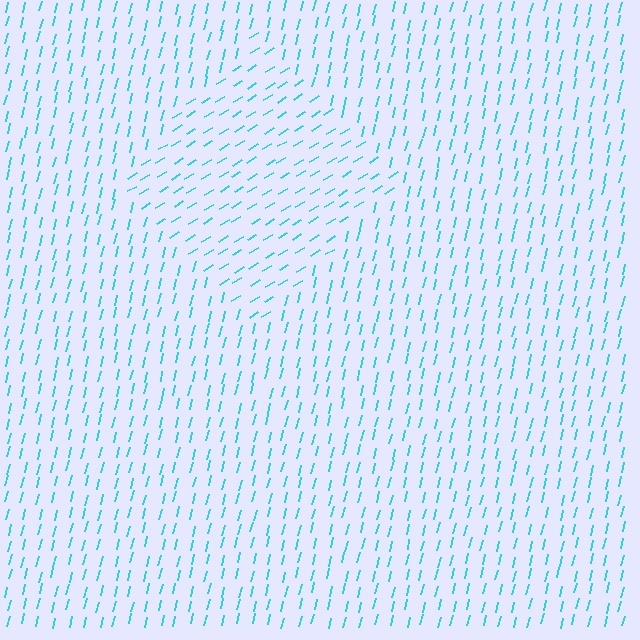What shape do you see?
I see a diamond.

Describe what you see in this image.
The image is filled with small cyan line segments. A diamond region in the image has lines oriented differently from the surrounding lines, creating a visible texture boundary.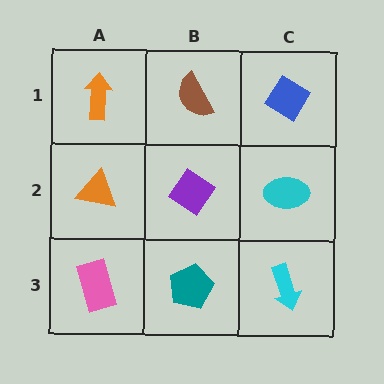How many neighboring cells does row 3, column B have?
3.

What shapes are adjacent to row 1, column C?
A cyan ellipse (row 2, column C), a brown semicircle (row 1, column B).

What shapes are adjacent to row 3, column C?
A cyan ellipse (row 2, column C), a teal pentagon (row 3, column B).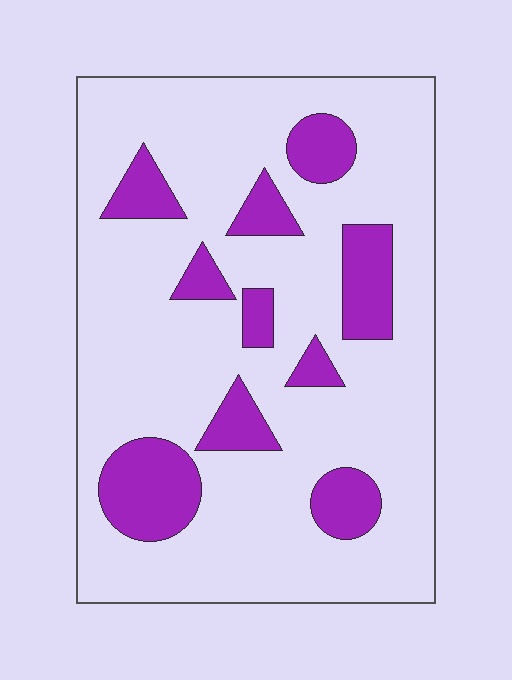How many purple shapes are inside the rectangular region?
10.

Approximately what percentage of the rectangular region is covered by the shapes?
Approximately 20%.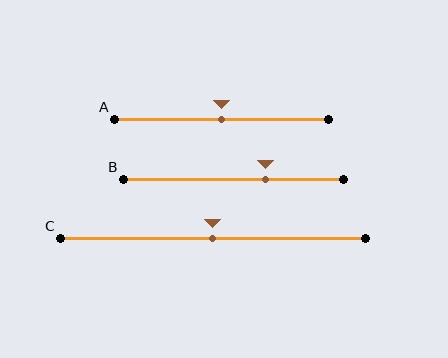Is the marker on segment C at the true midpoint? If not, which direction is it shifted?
Yes, the marker on segment C is at the true midpoint.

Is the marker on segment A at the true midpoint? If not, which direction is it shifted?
Yes, the marker on segment A is at the true midpoint.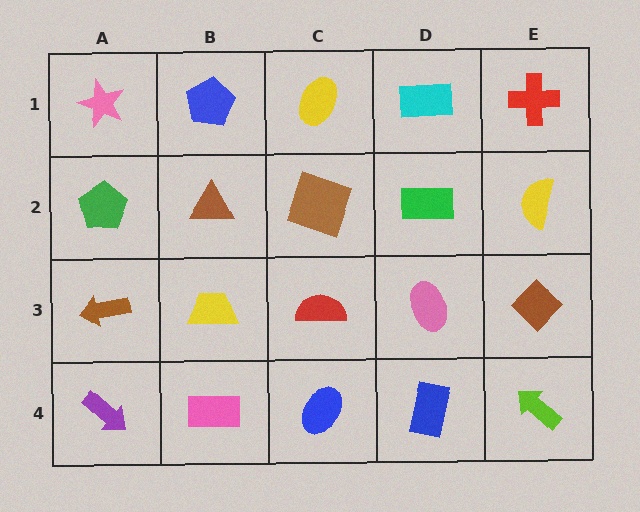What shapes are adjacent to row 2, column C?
A yellow ellipse (row 1, column C), a red semicircle (row 3, column C), a brown triangle (row 2, column B), a green rectangle (row 2, column D).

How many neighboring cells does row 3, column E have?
3.